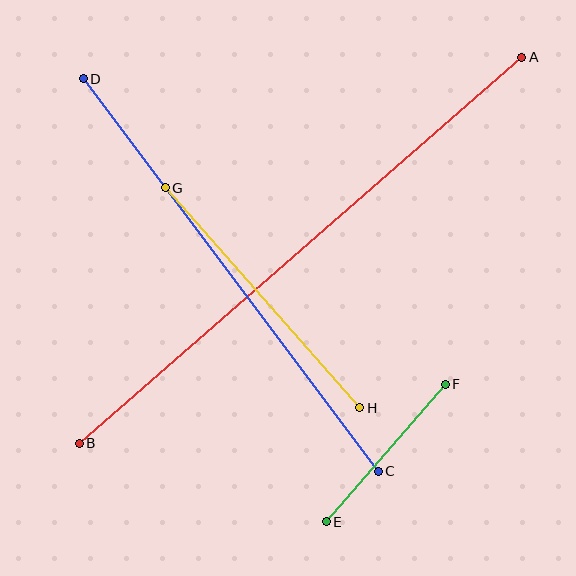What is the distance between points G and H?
The distance is approximately 294 pixels.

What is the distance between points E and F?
The distance is approximately 182 pixels.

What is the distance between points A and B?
The distance is approximately 587 pixels.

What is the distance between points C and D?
The distance is approximately 491 pixels.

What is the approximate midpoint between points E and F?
The midpoint is at approximately (386, 453) pixels.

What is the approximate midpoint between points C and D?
The midpoint is at approximately (231, 275) pixels.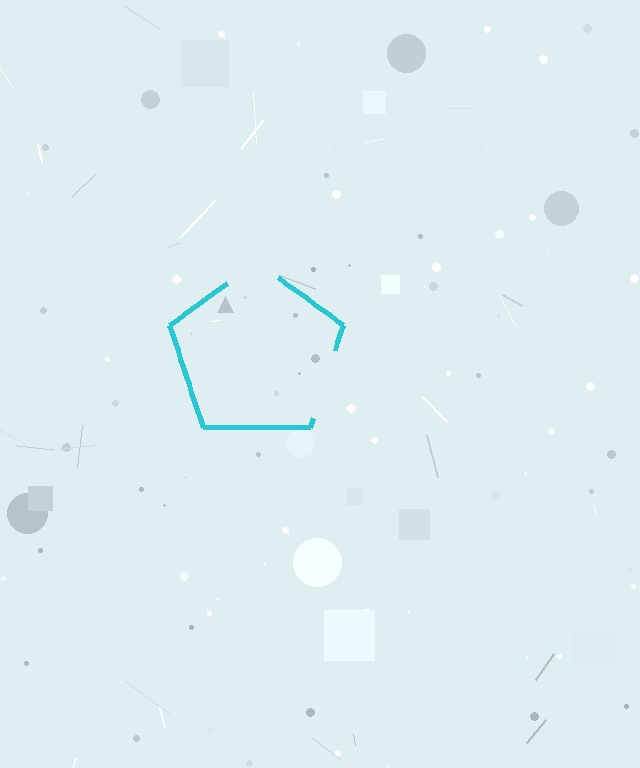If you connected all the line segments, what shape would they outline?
They would outline a pentagon.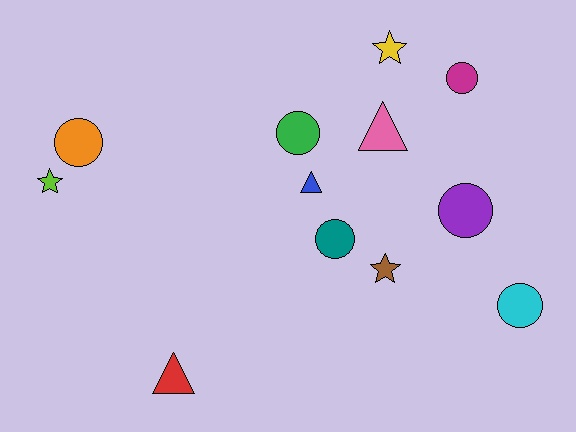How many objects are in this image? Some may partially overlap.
There are 12 objects.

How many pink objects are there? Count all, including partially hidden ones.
There is 1 pink object.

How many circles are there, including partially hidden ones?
There are 6 circles.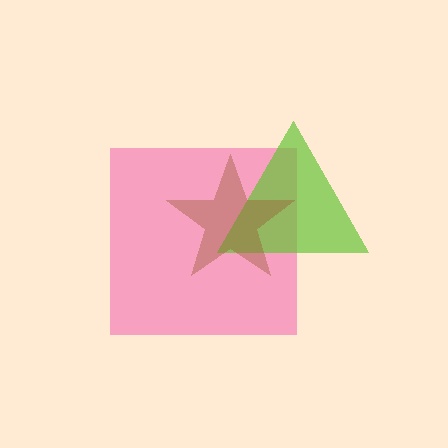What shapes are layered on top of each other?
The layered shapes are: a pink square, a lime triangle, a brown star.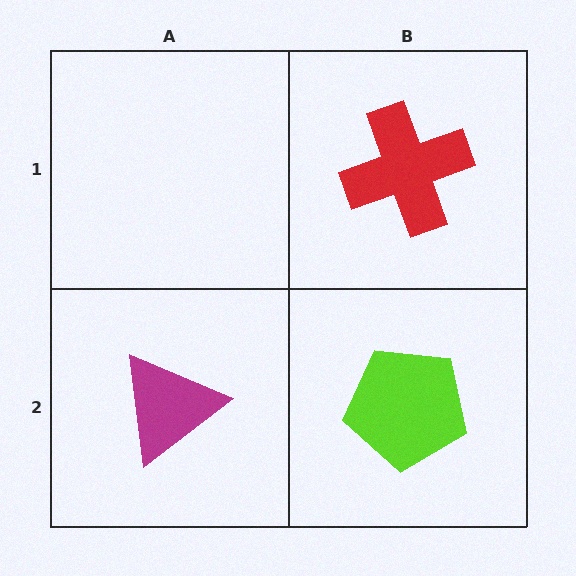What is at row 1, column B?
A red cross.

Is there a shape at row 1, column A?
No, that cell is empty.